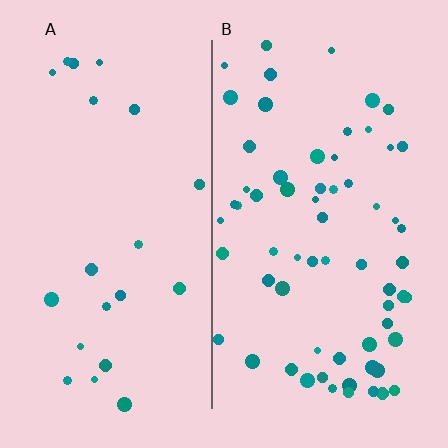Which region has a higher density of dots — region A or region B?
B (the right).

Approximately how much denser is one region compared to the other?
Approximately 2.9× — region B over region A.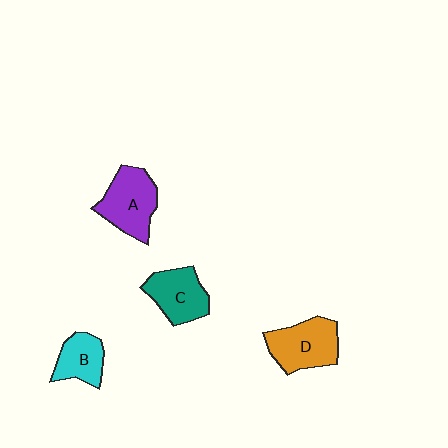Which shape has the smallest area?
Shape B (cyan).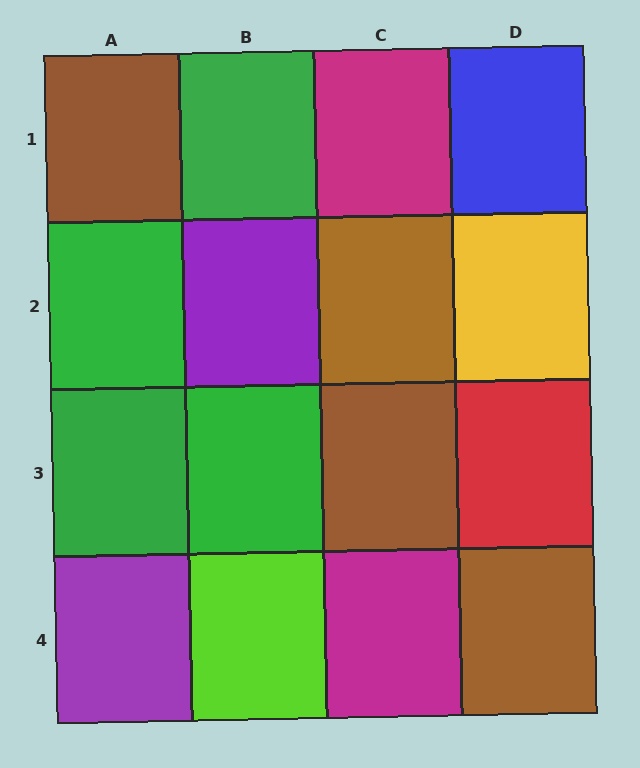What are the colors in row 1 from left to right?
Brown, green, magenta, blue.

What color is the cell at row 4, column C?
Magenta.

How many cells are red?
1 cell is red.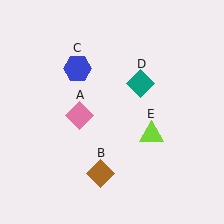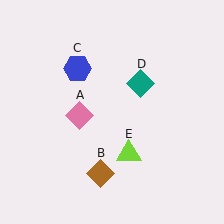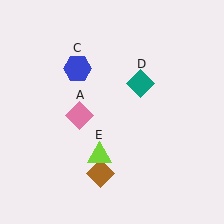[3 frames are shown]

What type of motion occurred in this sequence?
The lime triangle (object E) rotated clockwise around the center of the scene.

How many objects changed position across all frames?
1 object changed position: lime triangle (object E).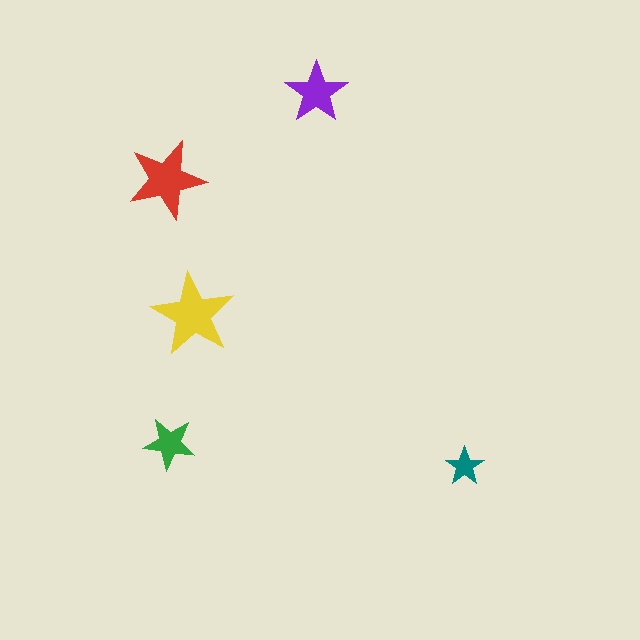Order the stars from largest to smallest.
the yellow one, the red one, the purple one, the green one, the teal one.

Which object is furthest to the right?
The teal star is rightmost.